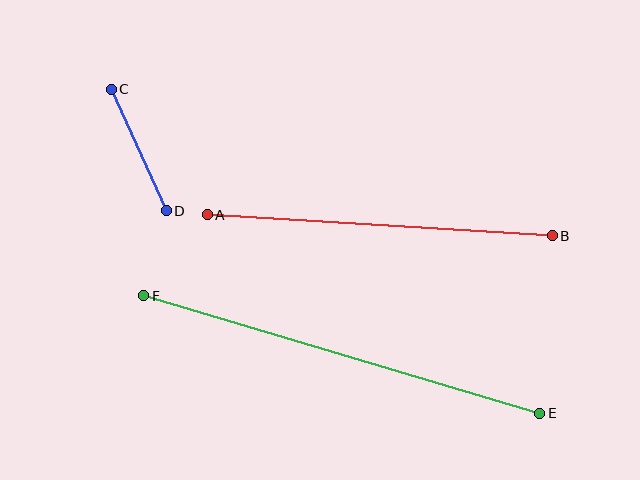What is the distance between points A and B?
The distance is approximately 345 pixels.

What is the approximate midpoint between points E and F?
The midpoint is at approximately (342, 354) pixels.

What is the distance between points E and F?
The distance is approximately 413 pixels.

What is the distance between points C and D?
The distance is approximately 133 pixels.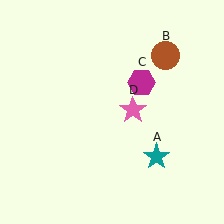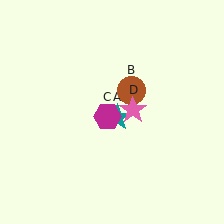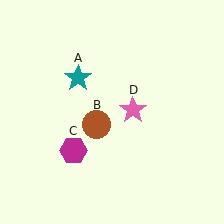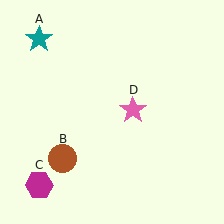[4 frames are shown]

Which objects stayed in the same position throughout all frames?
Pink star (object D) remained stationary.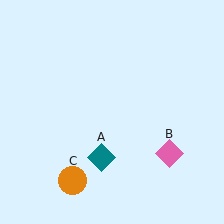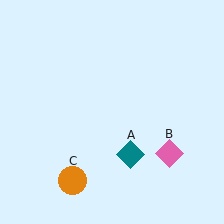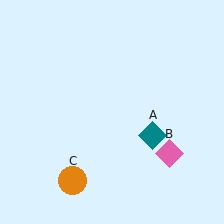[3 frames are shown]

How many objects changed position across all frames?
1 object changed position: teal diamond (object A).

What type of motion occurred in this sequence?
The teal diamond (object A) rotated counterclockwise around the center of the scene.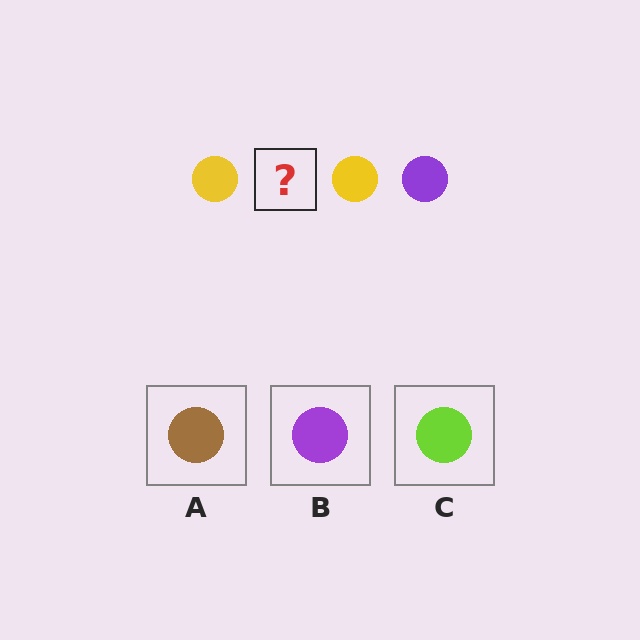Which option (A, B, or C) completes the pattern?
B.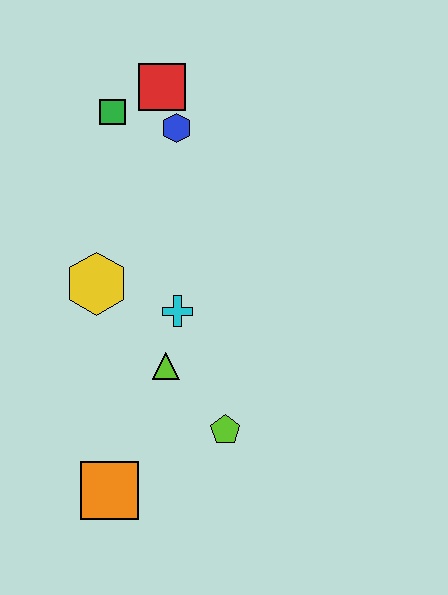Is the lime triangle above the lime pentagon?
Yes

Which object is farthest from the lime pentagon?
The red square is farthest from the lime pentagon.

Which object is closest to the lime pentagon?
The lime triangle is closest to the lime pentagon.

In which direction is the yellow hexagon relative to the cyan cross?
The yellow hexagon is to the left of the cyan cross.